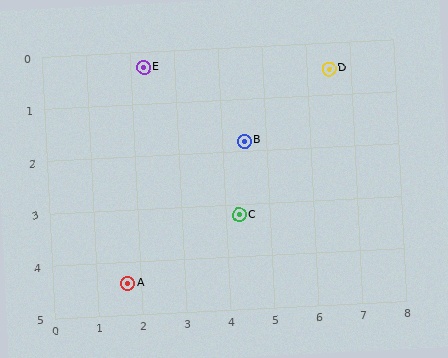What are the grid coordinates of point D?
Point D is at approximately (6.5, 0.5).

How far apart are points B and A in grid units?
Points B and A are about 3.8 grid units apart.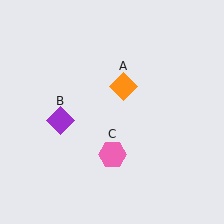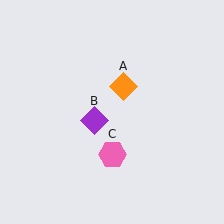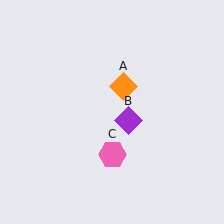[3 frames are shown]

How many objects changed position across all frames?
1 object changed position: purple diamond (object B).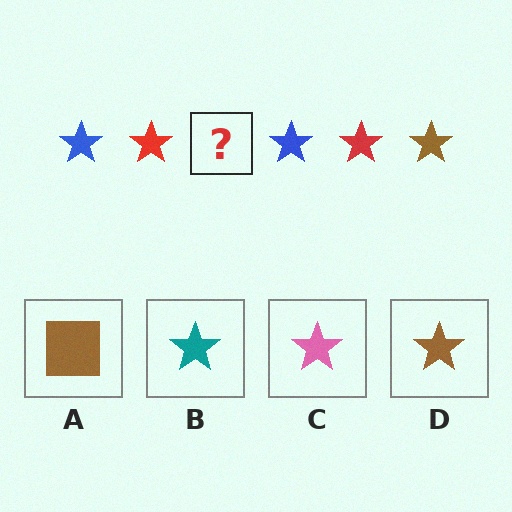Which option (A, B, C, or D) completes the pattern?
D.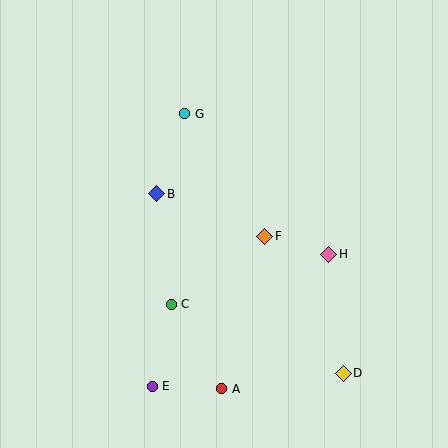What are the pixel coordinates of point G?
Point G is at (185, 114).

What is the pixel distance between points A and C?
The distance between A and C is 99 pixels.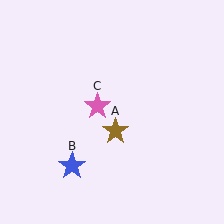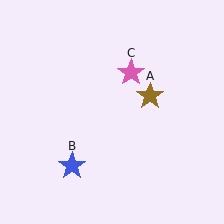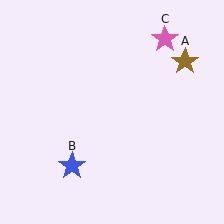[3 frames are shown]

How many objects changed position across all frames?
2 objects changed position: brown star (object A), pink star (object C).